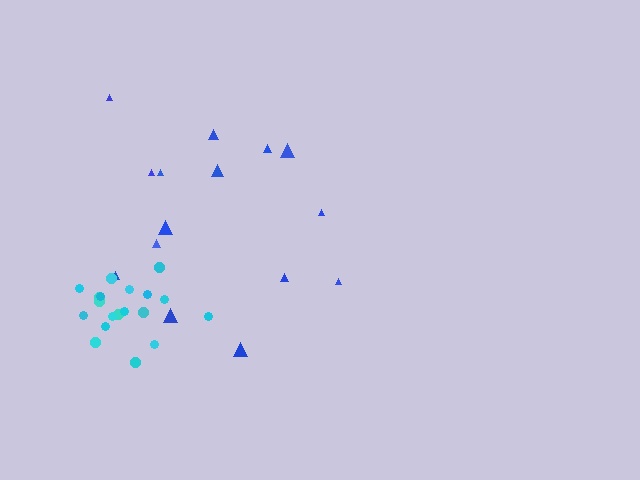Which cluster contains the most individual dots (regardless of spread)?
Cyan (19).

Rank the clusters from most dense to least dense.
cyan, blue.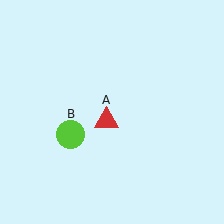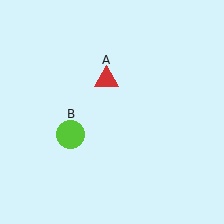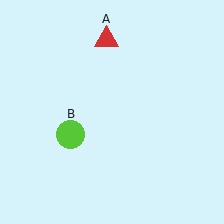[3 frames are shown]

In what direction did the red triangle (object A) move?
The red triangle (object A) moved up.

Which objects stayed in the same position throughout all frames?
Lime circle (object B) remained stationary.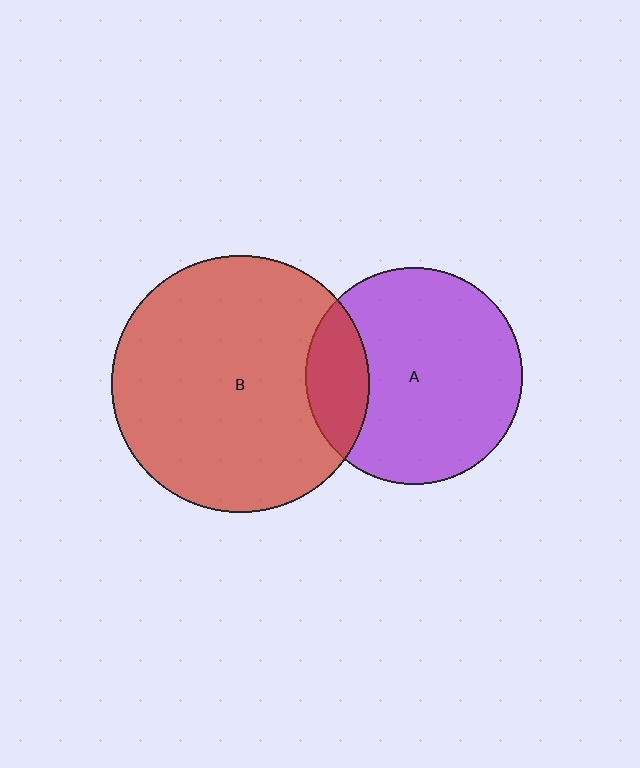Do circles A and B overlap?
Yes.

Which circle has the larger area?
Circle B (red).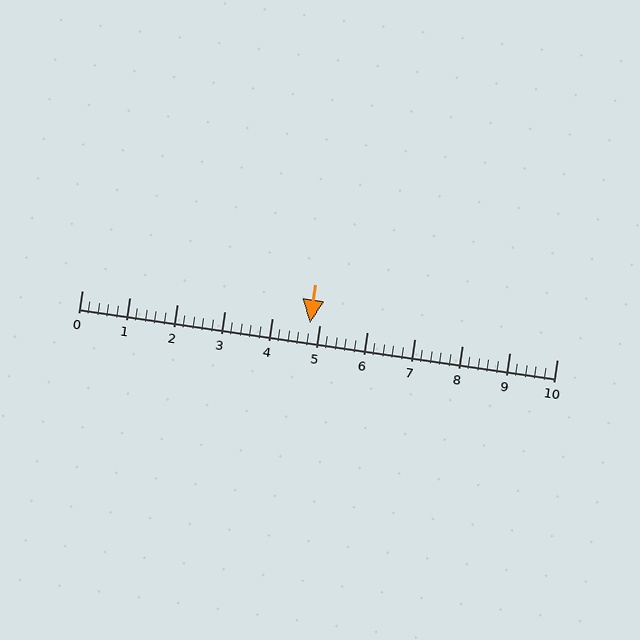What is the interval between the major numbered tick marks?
The major tick marks are spaced 1 units apart.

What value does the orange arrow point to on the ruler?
The orange arrow points to approximately 4.8.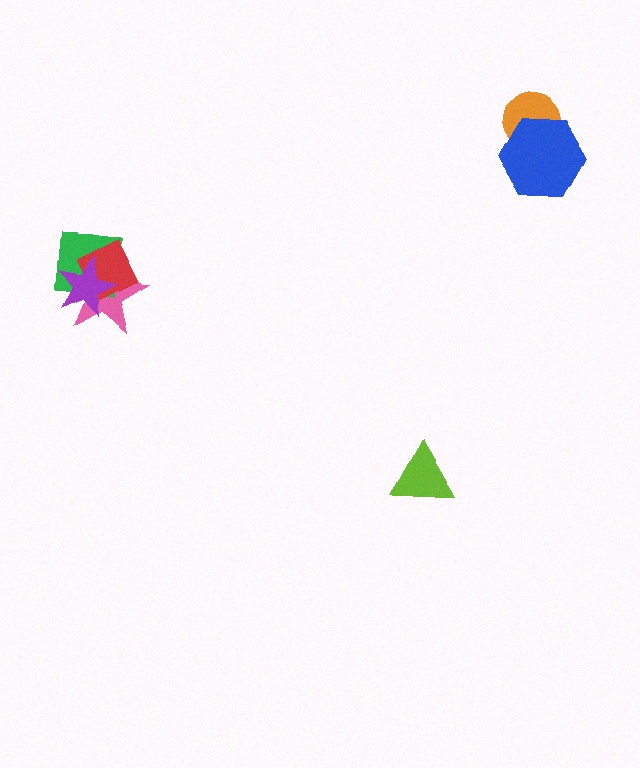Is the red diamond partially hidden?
Yes, it is partially covered by another shape.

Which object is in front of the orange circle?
The blue hexagon is in front of the orange circle.